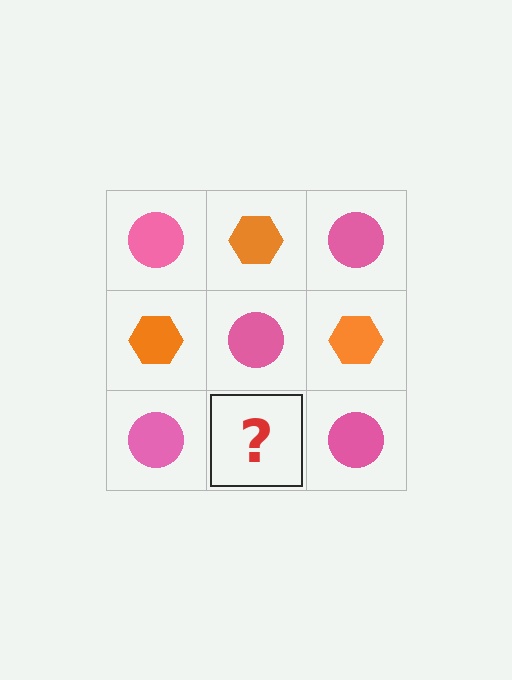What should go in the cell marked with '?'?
The missing cell should contain an orange hexagon.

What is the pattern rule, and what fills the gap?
The rule is that it alternates pink circle and orange hexagon in a checkerboard pattern. The gap should be filled with an orange hexagon.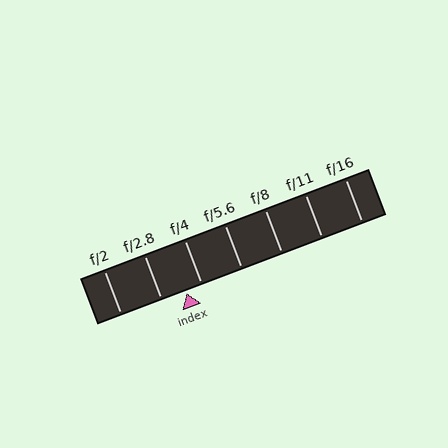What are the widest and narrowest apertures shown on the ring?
The widest aperture shown is f/2 and the narrowest is f/16.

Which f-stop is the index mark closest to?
The index mark is closest to f/4.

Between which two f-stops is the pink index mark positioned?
The index mark is between f/2.8 and f/4.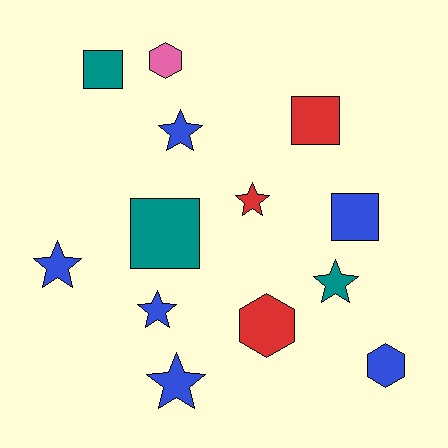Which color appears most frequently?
Blue, with 6 objects.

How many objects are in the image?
There are 13 objects.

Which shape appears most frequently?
Star, with 6 objects.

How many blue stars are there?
There are 4 blue stars.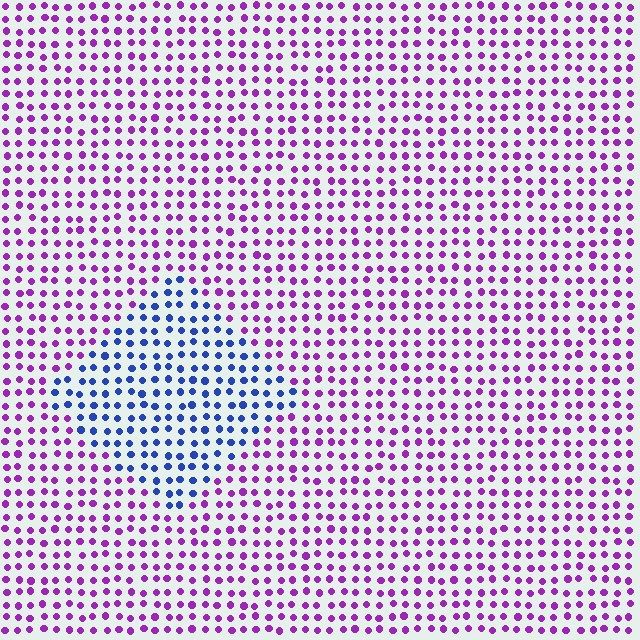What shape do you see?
I see a diamond.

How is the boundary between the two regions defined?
The boundary is defined purely by a slight shift in hue (about 62 degrees). Spacing, size, and orientation are identical on both sides.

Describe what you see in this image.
The image is filled with small purple elements in a uniform arrangement. A diamond-shaped region is visible where the elements are tinted to a slightly different hue, forming a subtle color boundary.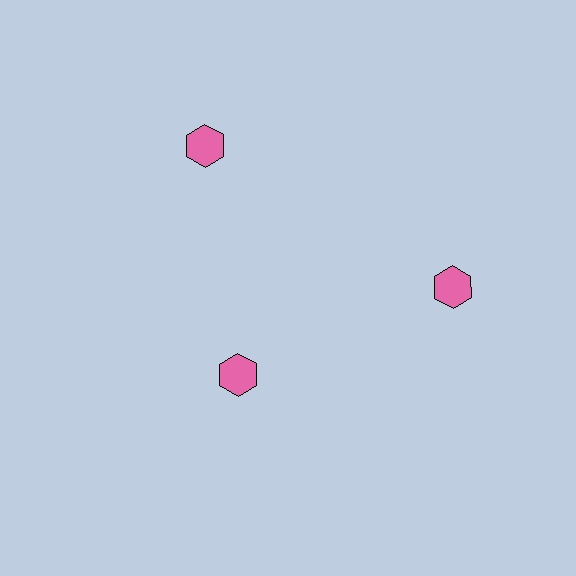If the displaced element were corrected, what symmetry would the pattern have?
It would have 3-fold rotational symmetry — the pattern would map onto itself every 120 degrees.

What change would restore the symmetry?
The symmetry would be restored by moving it outward, back onto the ring so that all 3 hexagons sit at equal angles and equal distance from the center.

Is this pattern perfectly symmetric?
No. The 3 pink hexagons are arranged in a ring, but one element near the 7 o'clock position is pulled inward toward the center, breaking the 3-fold rotational symmetry.